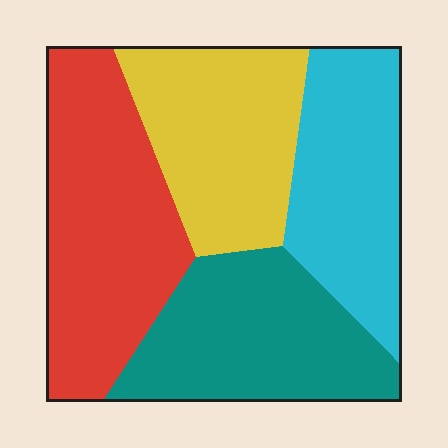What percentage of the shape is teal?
Teal covers about 25% of the shape.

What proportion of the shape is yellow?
Yellow covers 23% of the shape.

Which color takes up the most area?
Red, at roughly 30%.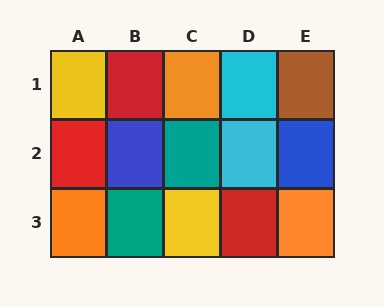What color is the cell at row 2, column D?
Cyan.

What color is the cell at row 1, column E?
Brown.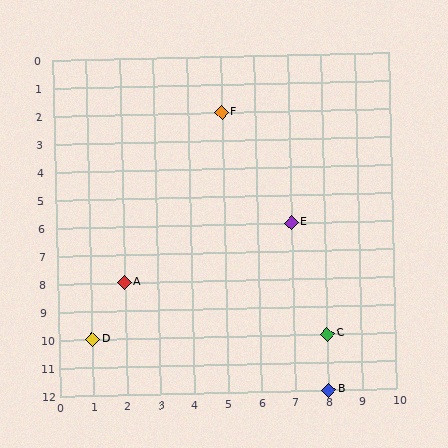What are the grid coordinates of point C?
Point C is at grid coordinates (8, 10).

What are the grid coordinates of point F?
Point F is at grid coordinates (5, 2).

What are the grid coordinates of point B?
Point B is at grid coordinates (8, 12).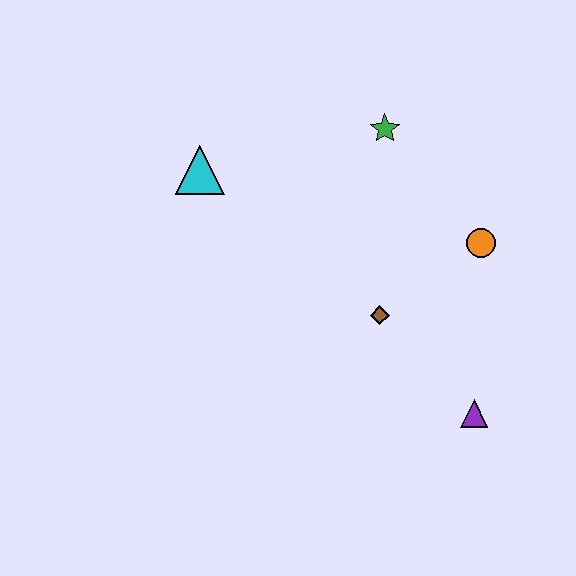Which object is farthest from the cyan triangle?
The purple triangle is farthest from the cyan triangle.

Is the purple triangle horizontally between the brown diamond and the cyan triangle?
No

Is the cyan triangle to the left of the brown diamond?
Yes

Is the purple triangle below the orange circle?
Yes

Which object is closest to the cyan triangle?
The green star is closest to the cyan triangle.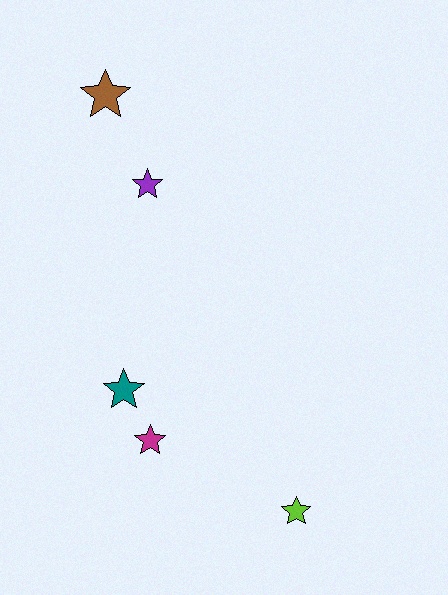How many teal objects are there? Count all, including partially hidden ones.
There is 1 teal object.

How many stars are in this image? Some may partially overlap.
There are 5 stars.